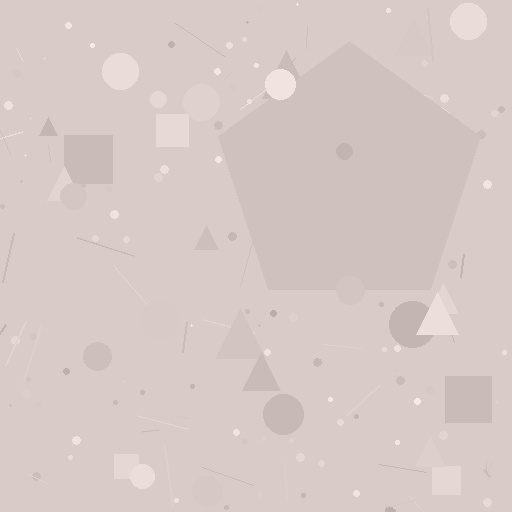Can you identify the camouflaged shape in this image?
The camouflaged shape is a pentagon.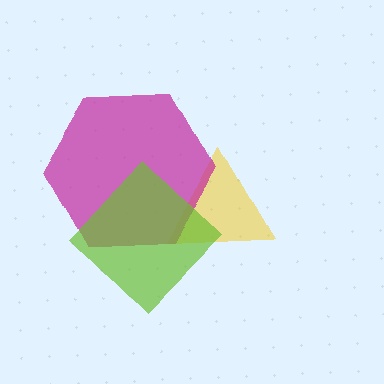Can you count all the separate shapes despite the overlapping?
Yes, there are 3 separate shapes.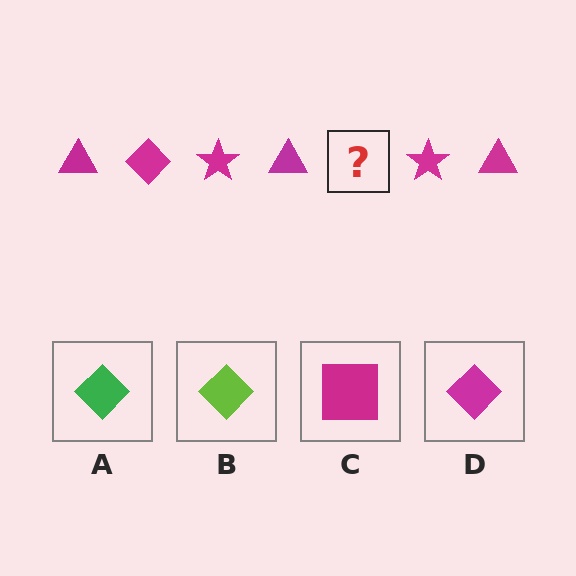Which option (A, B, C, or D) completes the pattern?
D.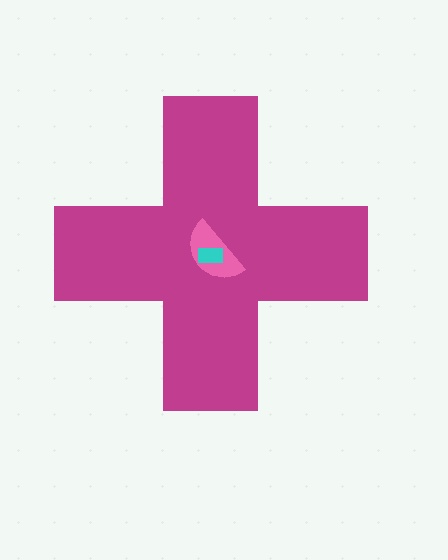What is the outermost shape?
The magenta cross.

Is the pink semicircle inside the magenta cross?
Yes.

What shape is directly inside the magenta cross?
The pink semicircle.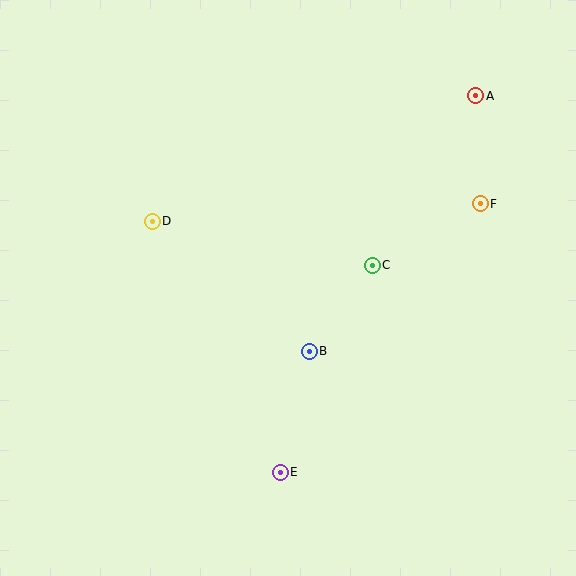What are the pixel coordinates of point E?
Point E is at (280, 472).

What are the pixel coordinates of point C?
Point C is at (372, 265).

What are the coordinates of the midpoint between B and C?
The midpoint between B and C is at (341, 308).